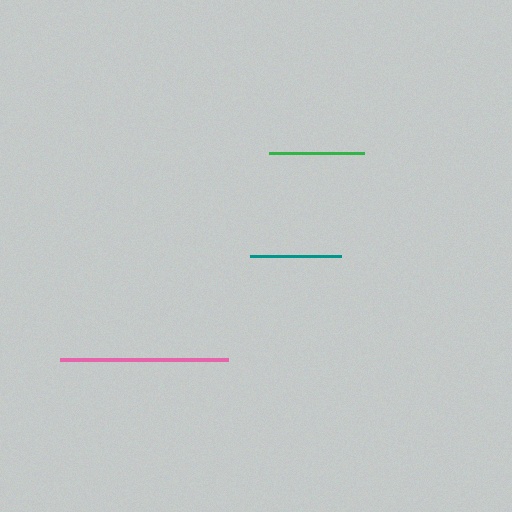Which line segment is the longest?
The pink line is the longest at approximately 168 pixels.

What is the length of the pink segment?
The pink segment is approximately 168 pixels long.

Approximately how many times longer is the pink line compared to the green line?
The pink line is approximately 1.8 times the length of the green line.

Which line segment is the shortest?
The teal line is the shortest at approximately 91 pixels.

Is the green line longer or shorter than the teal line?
The green line is longer than the teal line.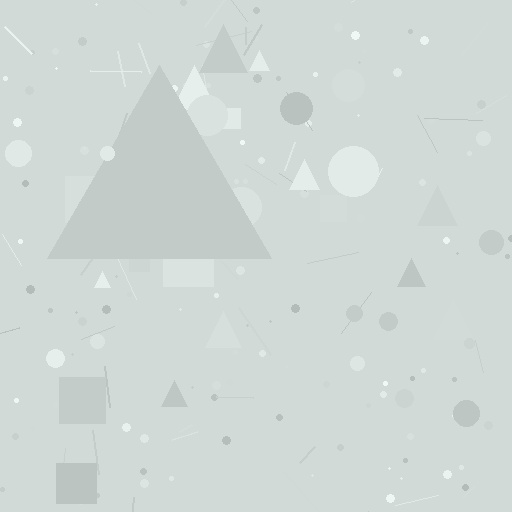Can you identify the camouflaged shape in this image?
The camouflaged shape is a triangle.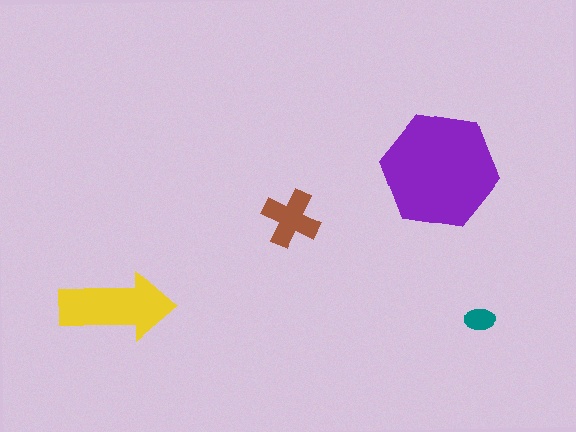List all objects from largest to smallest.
The purple hexagon, the yellow arrow, the brown cross, the teal ellipse.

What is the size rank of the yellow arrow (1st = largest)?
2nd.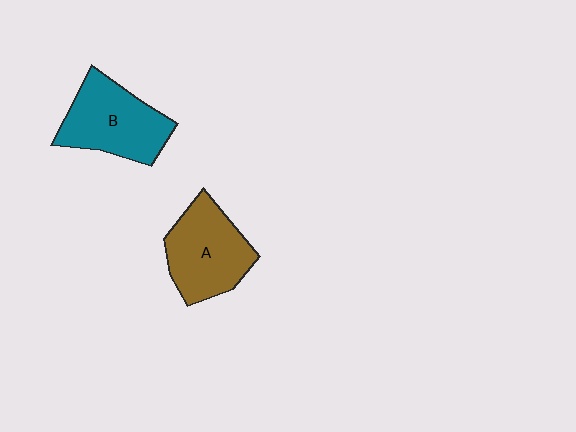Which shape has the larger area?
Shape B (teal).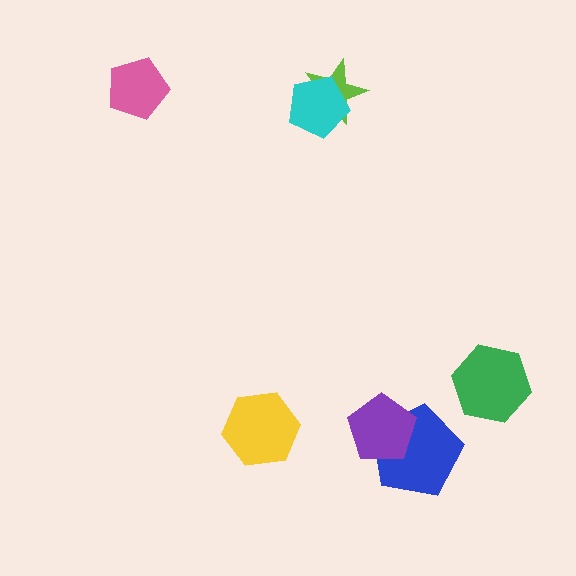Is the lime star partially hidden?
Yes, it is partially covered by another shape.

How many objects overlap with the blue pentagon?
1 object overlaps with the blue pentagon.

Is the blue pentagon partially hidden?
Yes, it is partially covered by another shape.